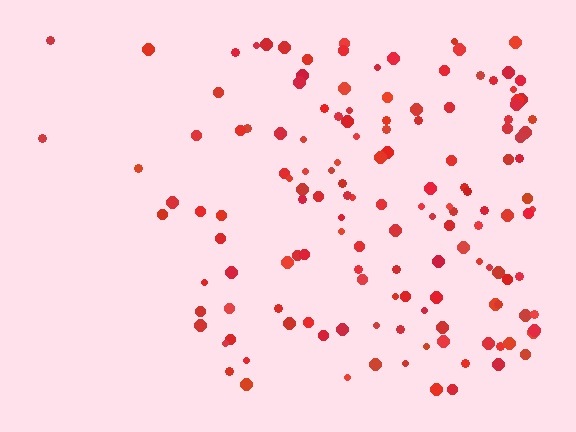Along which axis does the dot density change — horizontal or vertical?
Horizontal.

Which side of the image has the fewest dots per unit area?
The left.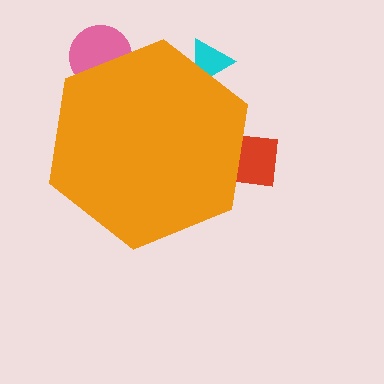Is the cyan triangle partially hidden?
Yes, the cyan triangle is partially hidden behind the orange hexagon.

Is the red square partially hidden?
Yes, the red square is partially hidden behind the orange hexagon.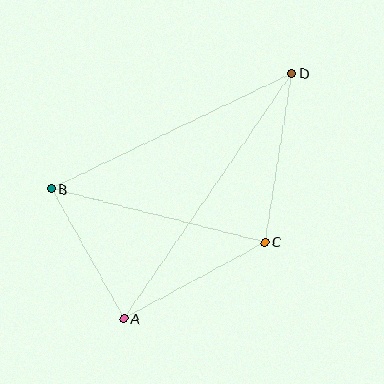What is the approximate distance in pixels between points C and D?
The distance between C and D is approximately 171 pixels.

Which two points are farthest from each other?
Points A and D are farthest from each other.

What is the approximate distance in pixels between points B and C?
The distance between B and C is approximately 220 pixels.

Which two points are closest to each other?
Points A and B are closest to each other.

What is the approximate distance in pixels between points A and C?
The distance between A and C is approximately 161 pixels.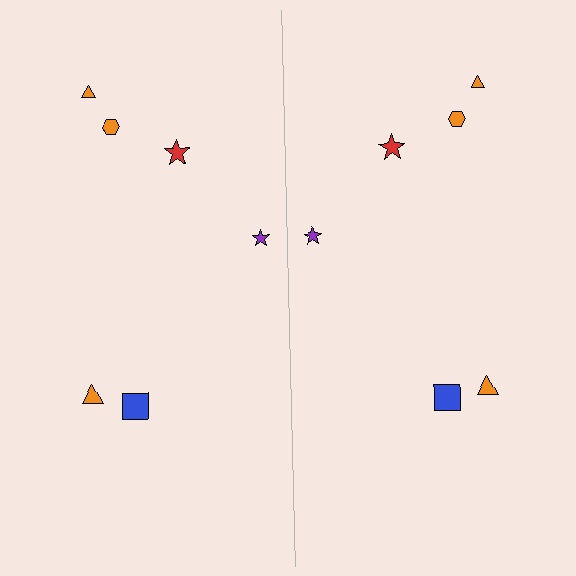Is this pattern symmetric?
Yes, this pattern has bilateral (reflection) symmetry.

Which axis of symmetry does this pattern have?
The pattern has a vertical axis of symmetry running through the center of the image.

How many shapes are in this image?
There are 12 shapes in this image.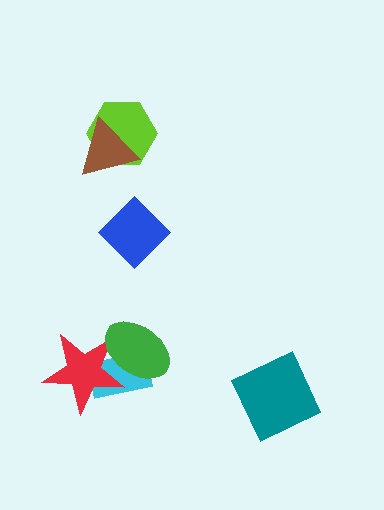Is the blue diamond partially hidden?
No, no other shape covers it.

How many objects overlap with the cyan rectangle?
2 objects overlap with the cyan rectangle.